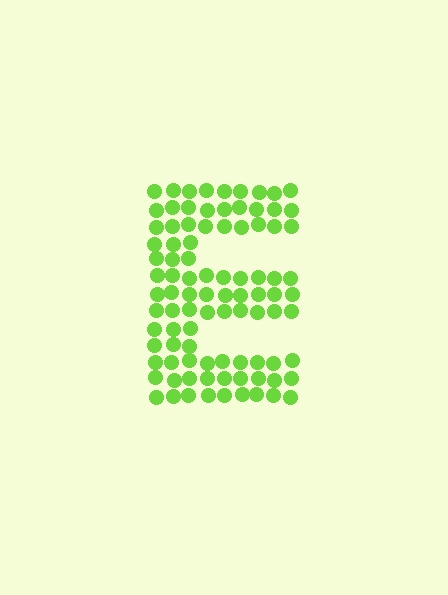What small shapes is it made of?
It is made of small circles.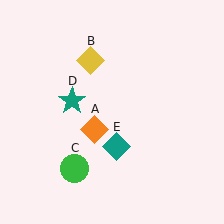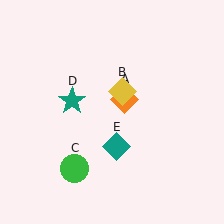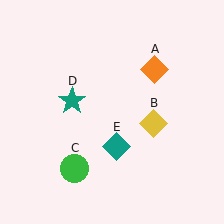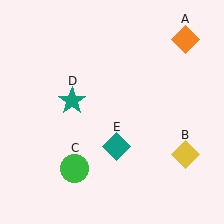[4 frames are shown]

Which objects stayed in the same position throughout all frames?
Green circle (object C) and teal star (object D) and teal diamond (object E) remained stationary.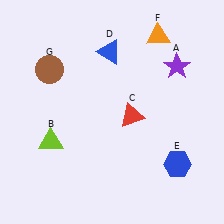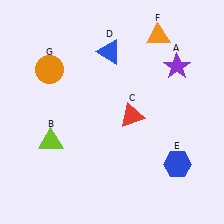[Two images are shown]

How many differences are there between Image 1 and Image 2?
There is 1 difference between the two images.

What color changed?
The circle (G) changed from brown in Image 1 to orange in Image 2.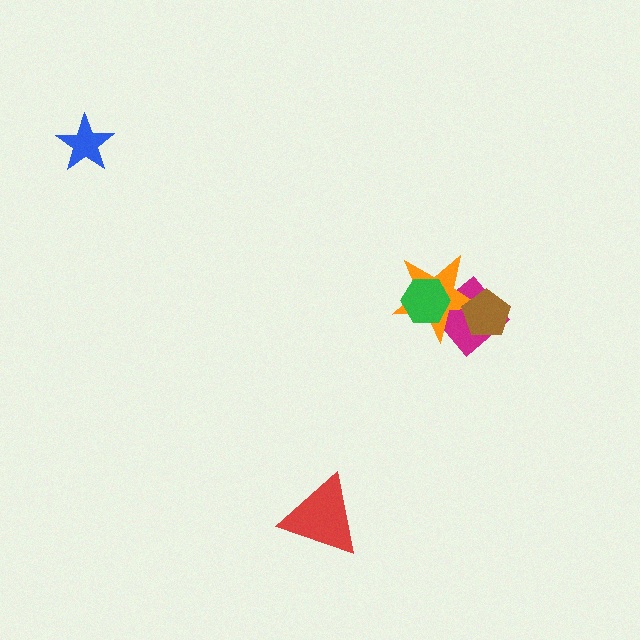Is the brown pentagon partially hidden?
No, no other shape covers it.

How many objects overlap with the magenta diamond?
3 objects overlap with the magenta diamond.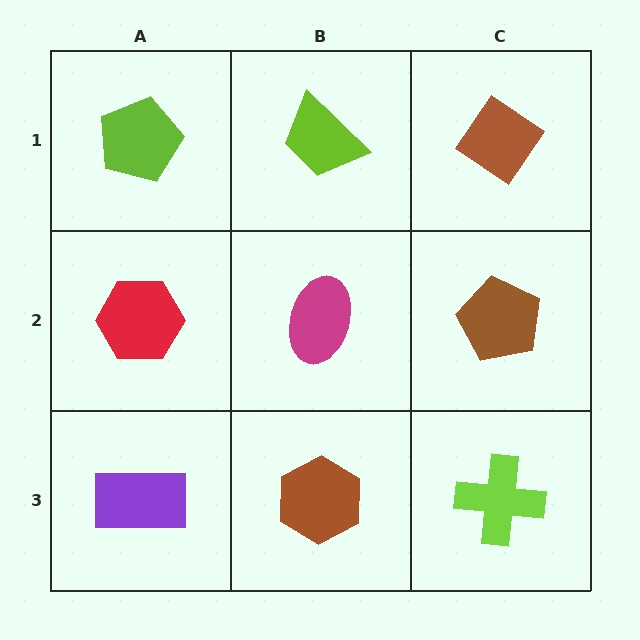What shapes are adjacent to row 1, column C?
A brown pentagon (row 2, column C), a lime trapezoid (row 1, column B).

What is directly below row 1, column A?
A red hexagon.